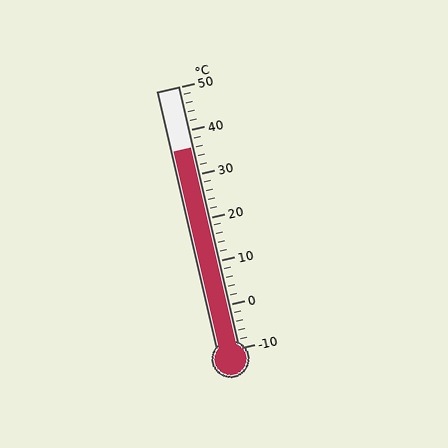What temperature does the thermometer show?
The thermometer shows approximately 36°C.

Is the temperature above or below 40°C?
The temperature is below 40°C.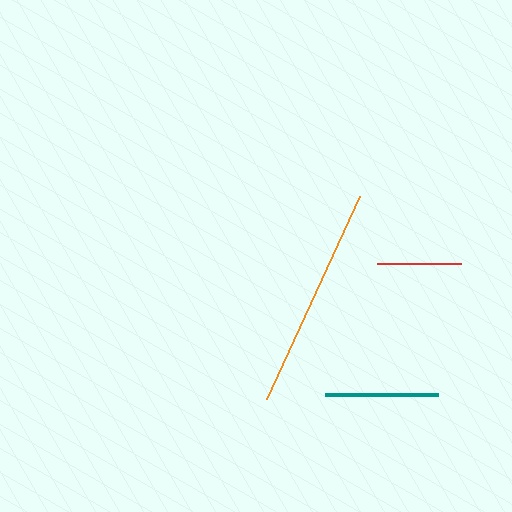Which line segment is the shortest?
The red line is the shortest at approximately 84 pixels.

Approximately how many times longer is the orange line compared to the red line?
The orange line is approximately 2.7 times the length of the red line.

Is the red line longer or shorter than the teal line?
The teal line is longer than the red line.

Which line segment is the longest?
The orange line is the longest at approximately 223 pixels.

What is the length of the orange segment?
The orange segment is approximately 223 pixels long.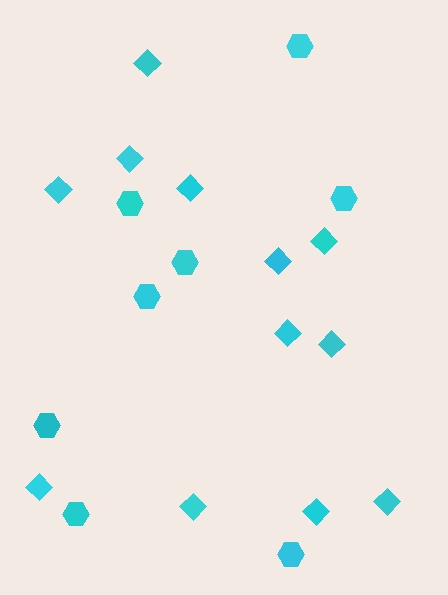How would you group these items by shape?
There are 2 groups: one group of diamonds (12) and one group of hexagons (8).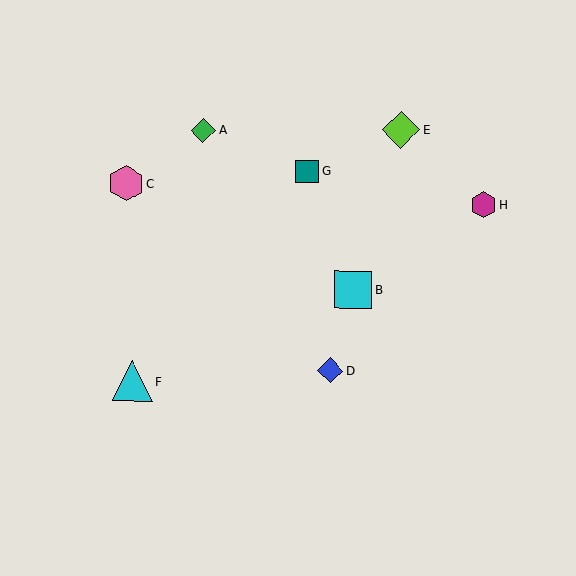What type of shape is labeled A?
Shape A is a green diamond.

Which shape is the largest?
The cyan triangle (labeled F) is the largest.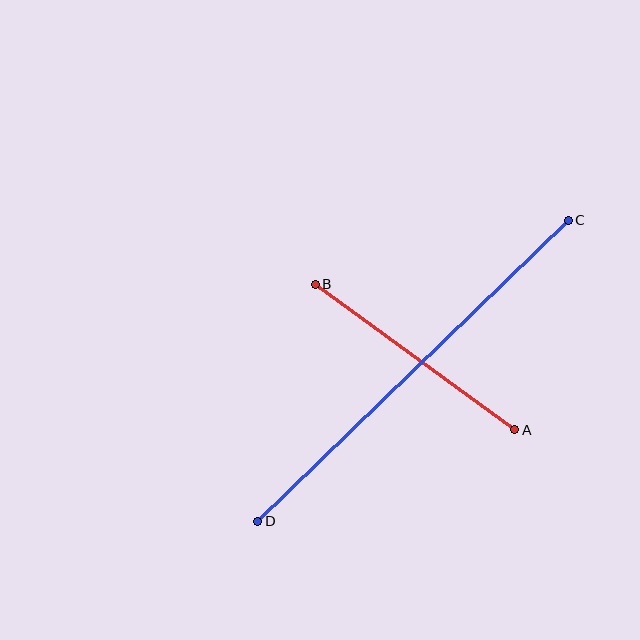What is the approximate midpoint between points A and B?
The midpoint is at approximately (415, 357) pixels.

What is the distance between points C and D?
The distance is approximately 432 pixels.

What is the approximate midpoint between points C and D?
The midpoint is at approximately (413, 371) pixels.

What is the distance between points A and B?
The distance is approximately 247 pixels.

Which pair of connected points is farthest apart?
Points C and D are farthest apart.